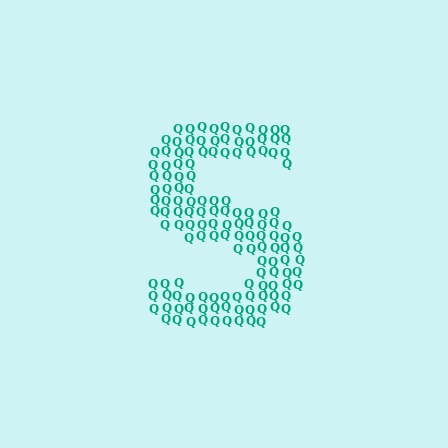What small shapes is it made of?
It is made of small letter Q's.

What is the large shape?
The large shape is the letter S.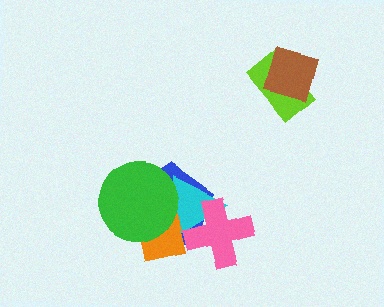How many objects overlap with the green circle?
3 objects overlap with the green circle.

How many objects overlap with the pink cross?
2 objects overlap with the pink cross.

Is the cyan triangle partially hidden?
Yes, it is partially covered by another shape.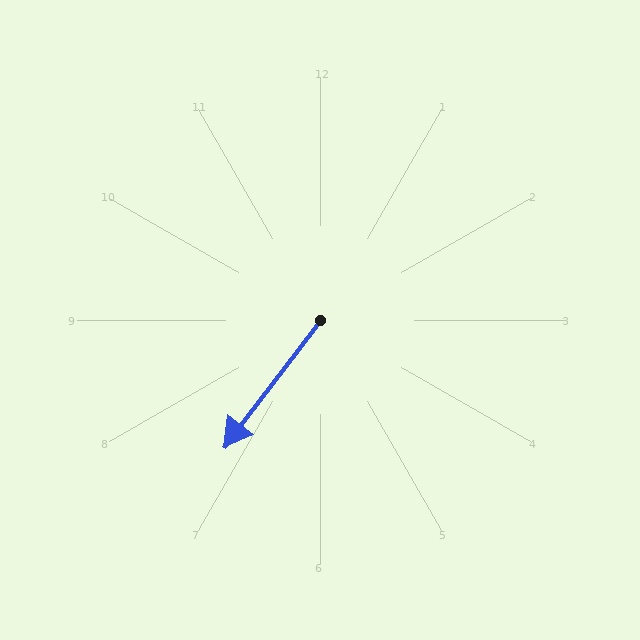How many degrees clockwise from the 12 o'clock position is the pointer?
Approximately 217 degrees.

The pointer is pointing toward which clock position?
Roughly 7 o'clock.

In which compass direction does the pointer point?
Southwest.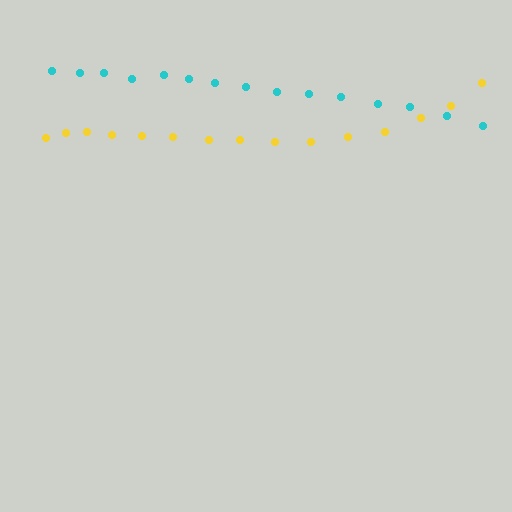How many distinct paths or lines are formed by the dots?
There are 2 distinct paths.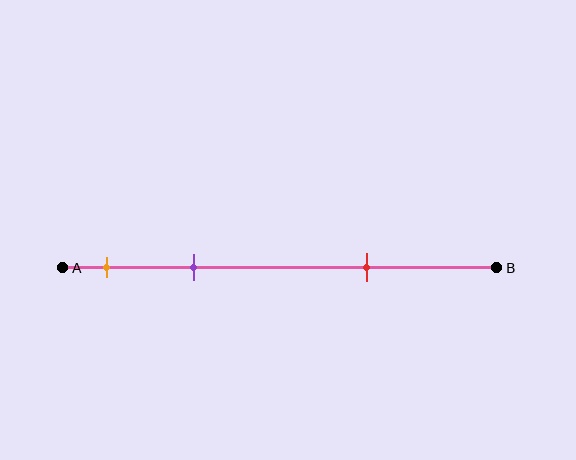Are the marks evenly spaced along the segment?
No, the marks are not evenly spaced.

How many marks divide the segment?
There are 3 marks dividing the segment.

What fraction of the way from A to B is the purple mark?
The purple mark is approximately 30% (0.3) of the way from A to B.